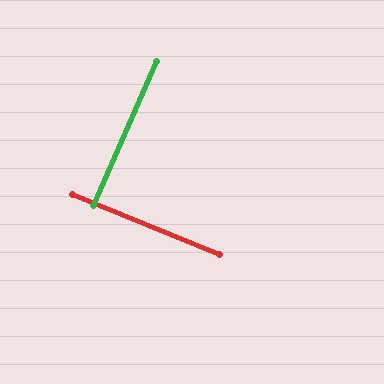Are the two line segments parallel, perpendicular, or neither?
Perpendicular — they meet at approximately 89°.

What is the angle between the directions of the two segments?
Approximately 89 degrees.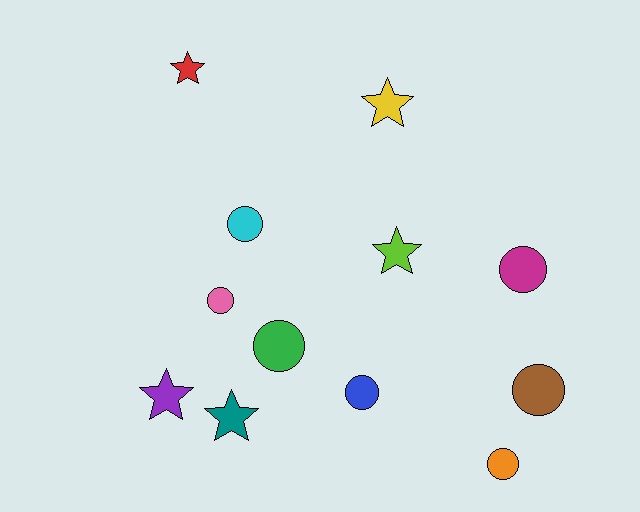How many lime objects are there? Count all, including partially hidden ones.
There is 1 lime object.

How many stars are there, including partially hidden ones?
There are 5 stars.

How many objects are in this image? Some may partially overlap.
There are 12 objects.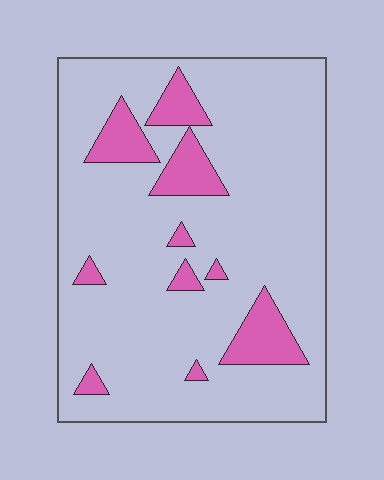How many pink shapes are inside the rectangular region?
10.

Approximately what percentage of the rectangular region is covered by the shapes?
Approximately 15%.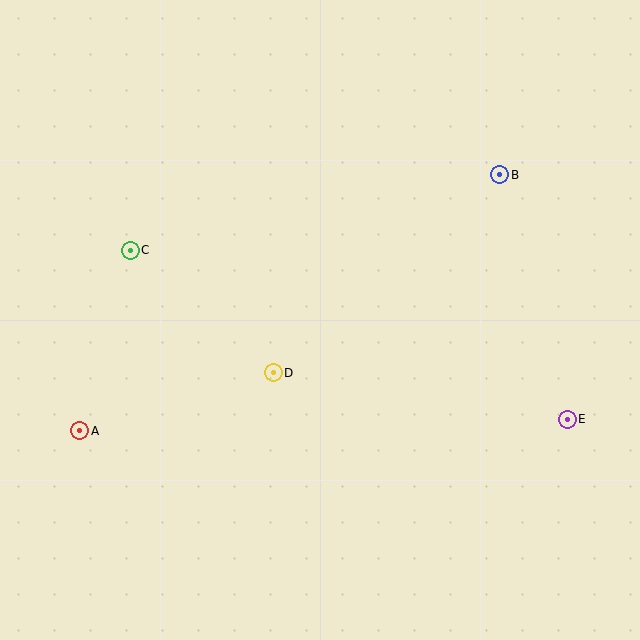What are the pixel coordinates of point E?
Point E is at (567, 419).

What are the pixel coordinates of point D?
Point D is at (273, 373).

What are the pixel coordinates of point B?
Point B is at (499, 175).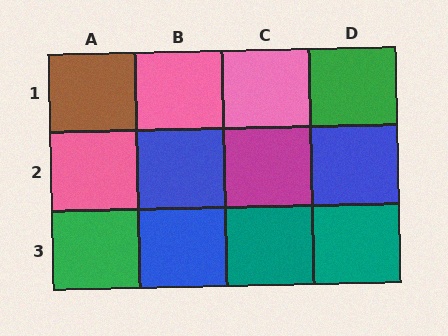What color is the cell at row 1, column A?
Brown.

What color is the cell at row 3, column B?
Blue.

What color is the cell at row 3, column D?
Teal.